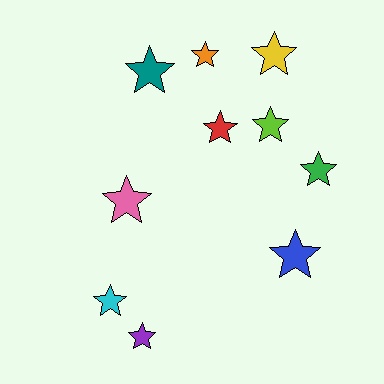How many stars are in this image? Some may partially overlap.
There are 10 stars.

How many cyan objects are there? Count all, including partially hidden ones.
There is 1 cyan object.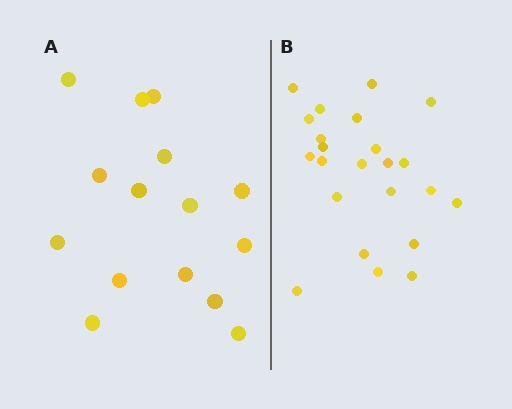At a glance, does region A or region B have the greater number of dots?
Region B (the right region) has more dots.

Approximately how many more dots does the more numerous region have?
Region B has roughly 8 or so more dots than region A.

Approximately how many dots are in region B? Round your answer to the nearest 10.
About 20 dots. (The exact count is 23, which rounds to 20.)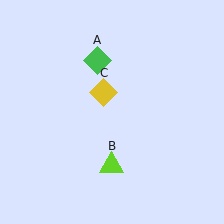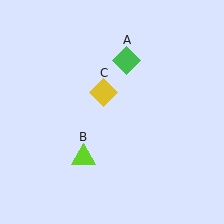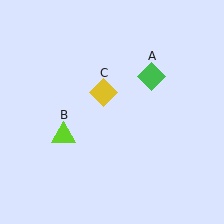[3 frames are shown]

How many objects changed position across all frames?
2 objects changed position: green diamond (object A), lime triangle (object B).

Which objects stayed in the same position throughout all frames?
Yellow diamond (object C) remained stationary.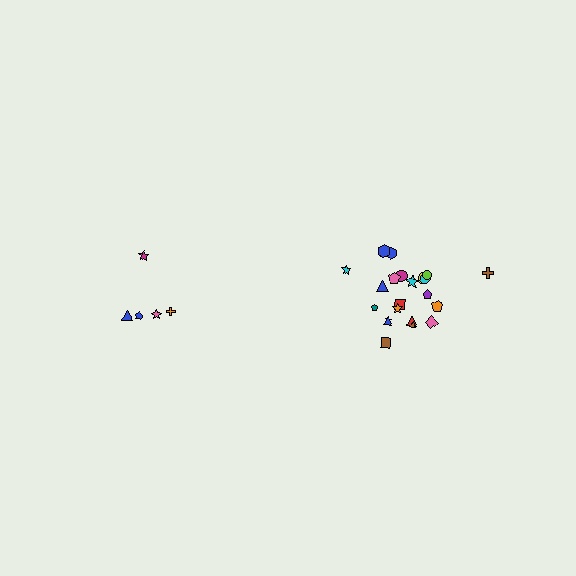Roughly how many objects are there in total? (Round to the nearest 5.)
Roughly 25 objects in total.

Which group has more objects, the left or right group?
The right group.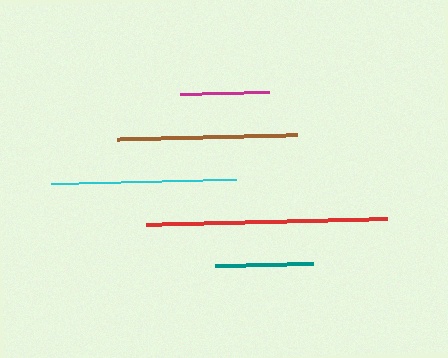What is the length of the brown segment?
The brown segment is approximately 180 pixels long.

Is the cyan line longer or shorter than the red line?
The red line is longer than the cyan line.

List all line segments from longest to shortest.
From longest to shortest: red, cyan, brown, teal, magenta.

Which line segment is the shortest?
The magenta line is the shortest at approximately 89 pixels.